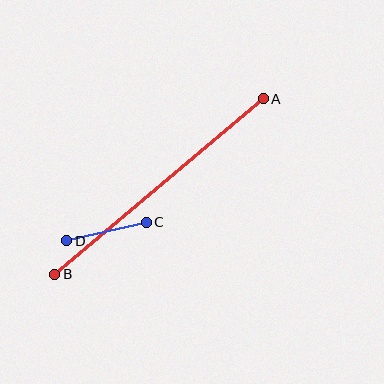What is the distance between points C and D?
The distance is approximately 82 pixels.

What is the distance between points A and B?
The distance is approximately 272 pixels.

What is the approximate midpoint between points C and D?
The midpoint is at approximately (107, 231) pixels.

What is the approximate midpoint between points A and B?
The midpoint is at approximately (159, 187) pixels.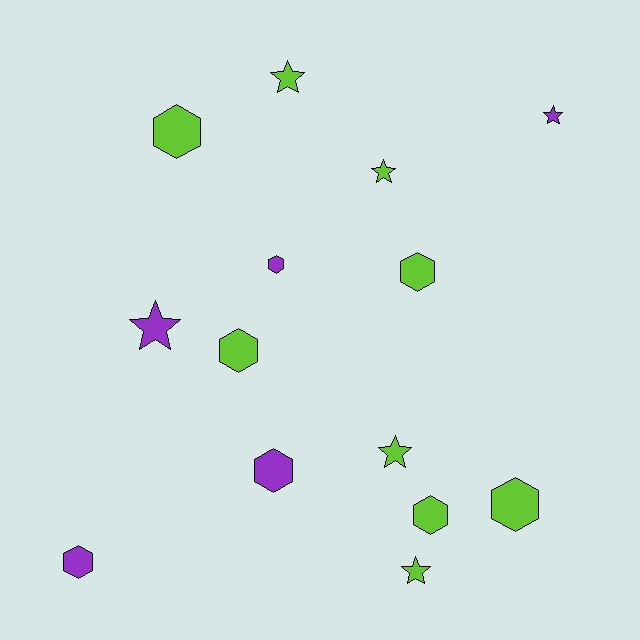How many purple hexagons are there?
There are 3 purple hexagons.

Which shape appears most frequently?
Hexagon, with 8 objects.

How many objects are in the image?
There are 14 objects.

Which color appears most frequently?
Lime, with 9 objects.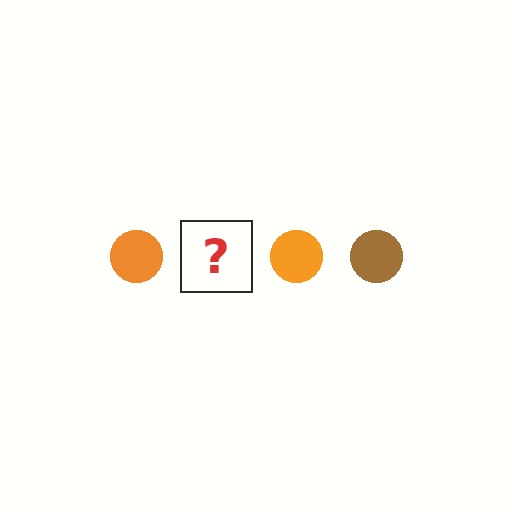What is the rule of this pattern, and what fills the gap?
The rule is that the pattern cycles through orange, brown circles. The gap should be filled with a brown circle.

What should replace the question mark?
The question mark should be replaced with a brown circle.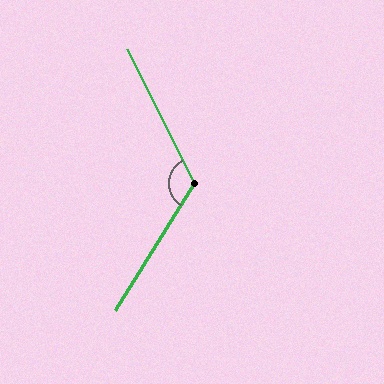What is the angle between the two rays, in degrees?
Approximately 122 degrees.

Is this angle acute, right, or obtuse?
It is obtuse.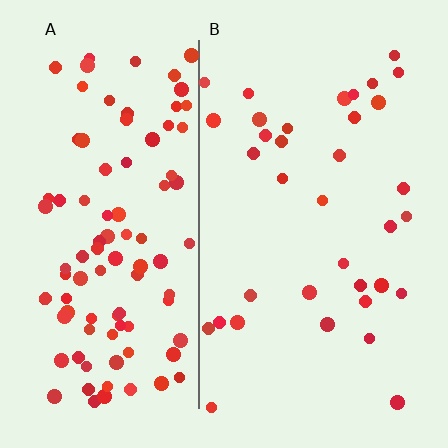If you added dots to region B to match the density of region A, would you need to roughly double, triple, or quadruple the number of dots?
Approximately triple.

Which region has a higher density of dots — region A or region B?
A (the left).